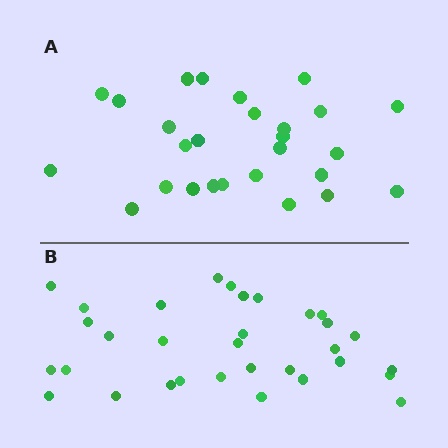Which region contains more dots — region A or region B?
Region B (the bottom region) has more dots.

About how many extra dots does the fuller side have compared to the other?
Region B has about 5 more dots than region A.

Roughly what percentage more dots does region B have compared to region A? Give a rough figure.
About 20% more.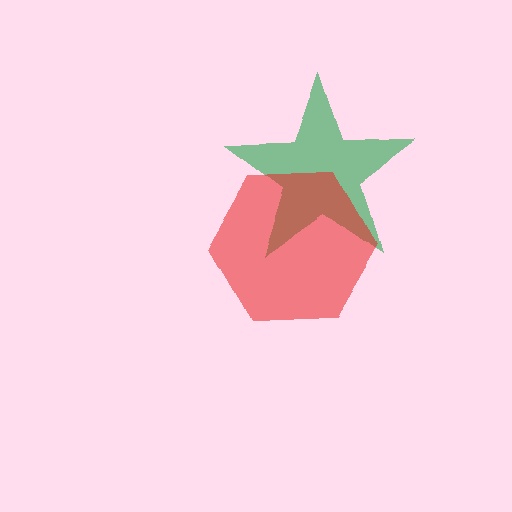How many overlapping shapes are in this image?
There are 2 overlapping shapes in the image.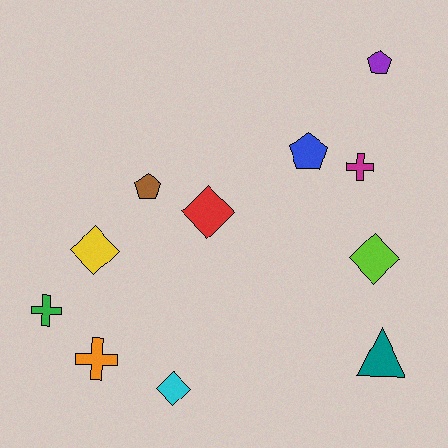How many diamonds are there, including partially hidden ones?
There are 4 diamonds.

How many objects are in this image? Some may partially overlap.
There are 11 objects.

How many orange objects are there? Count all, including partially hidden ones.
There is 1 orange object.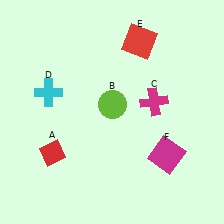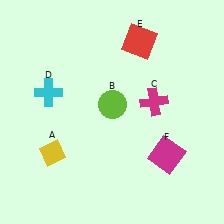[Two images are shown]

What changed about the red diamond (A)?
In Image 1, A is red. In Image 2, it changed to yellow.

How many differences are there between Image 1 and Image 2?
There is 1 difference between the two images.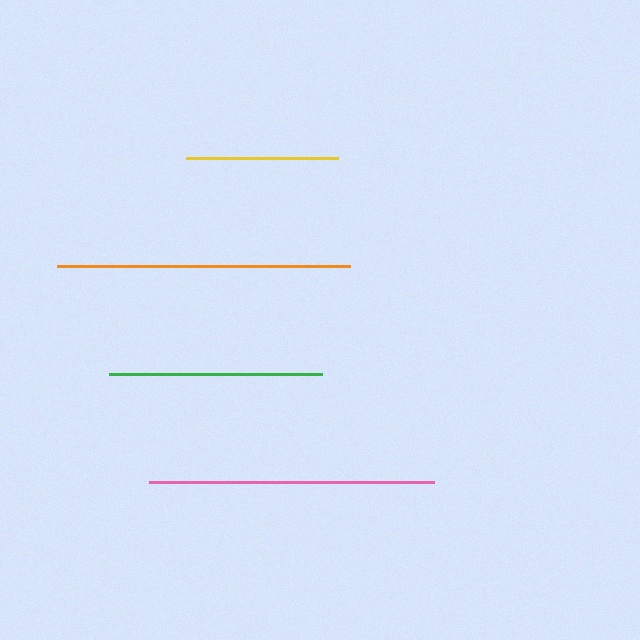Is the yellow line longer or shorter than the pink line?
The pink line is longer than the yellow line.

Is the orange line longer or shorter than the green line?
The orange line is longer than the green line.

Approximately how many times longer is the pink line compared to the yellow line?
The pink line is approximately 1.9 times the length of the yellow line.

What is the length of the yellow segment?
The yellow segment is approximately 152 pixels long.